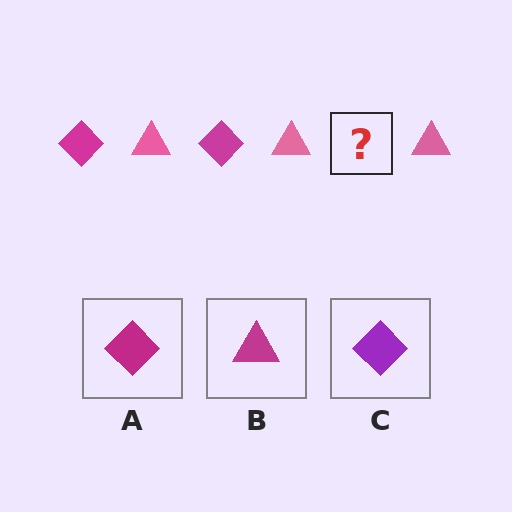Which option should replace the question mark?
Option A.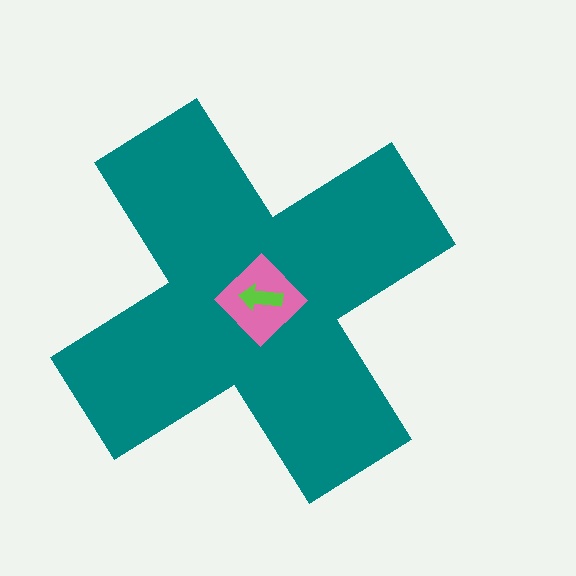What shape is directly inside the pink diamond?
The lime arrow.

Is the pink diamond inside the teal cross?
Yes.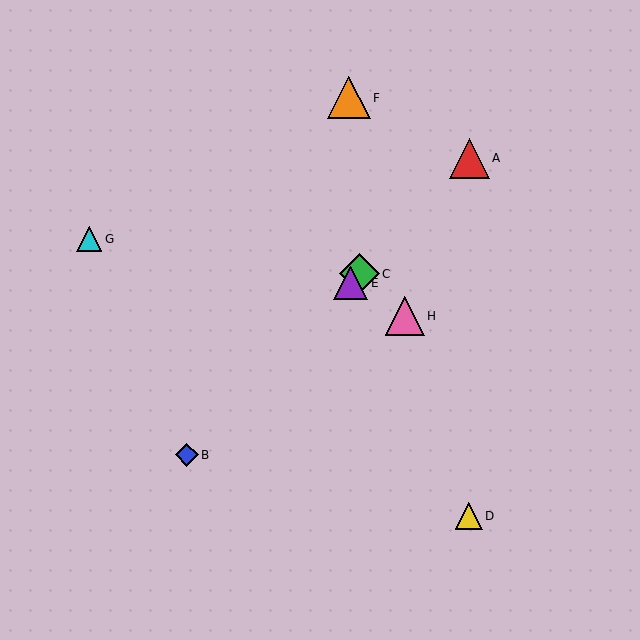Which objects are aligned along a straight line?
Objects A, B, C, E are aligned along a straight line.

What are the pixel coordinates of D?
Object D is at (469, 516).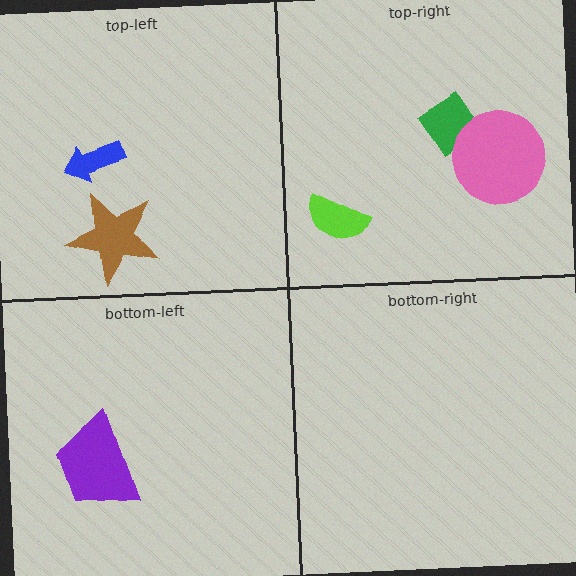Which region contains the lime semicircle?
The top-right region.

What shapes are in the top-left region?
The brown star, the blue arrow.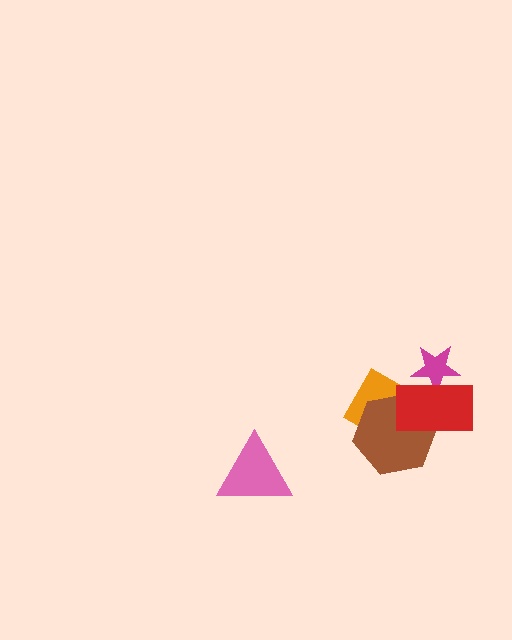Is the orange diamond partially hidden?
Yes, it is partially covered by another shape.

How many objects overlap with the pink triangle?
0 objects overlap with the pink triangle.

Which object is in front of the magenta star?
The red rectangle is in front of the magenta star.